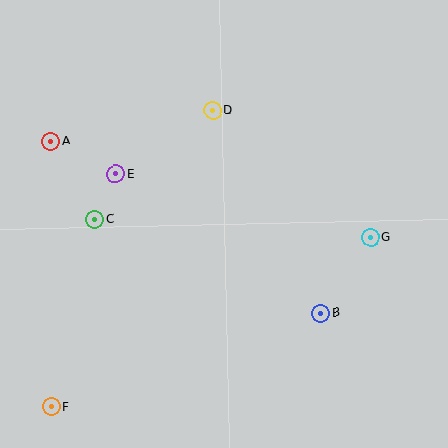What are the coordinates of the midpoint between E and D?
The midpoint between E and D is at (164, 142).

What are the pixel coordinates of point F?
Point F is at (51, 407).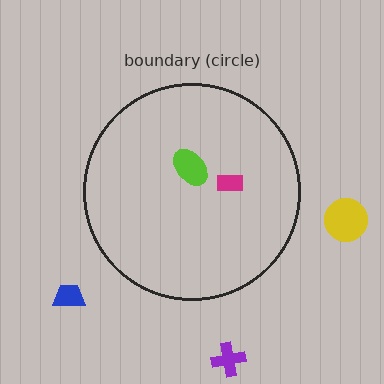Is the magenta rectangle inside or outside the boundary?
Inside.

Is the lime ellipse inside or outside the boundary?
Inside.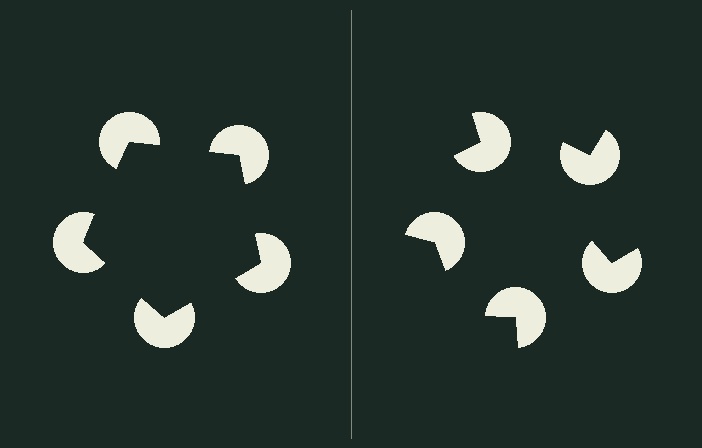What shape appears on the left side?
An illusory pentagon.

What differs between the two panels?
The pac-man discs are positioned identically on both sides; only the wedge orientations differ. On the left they align to a pentagon; on the right they are misaligned.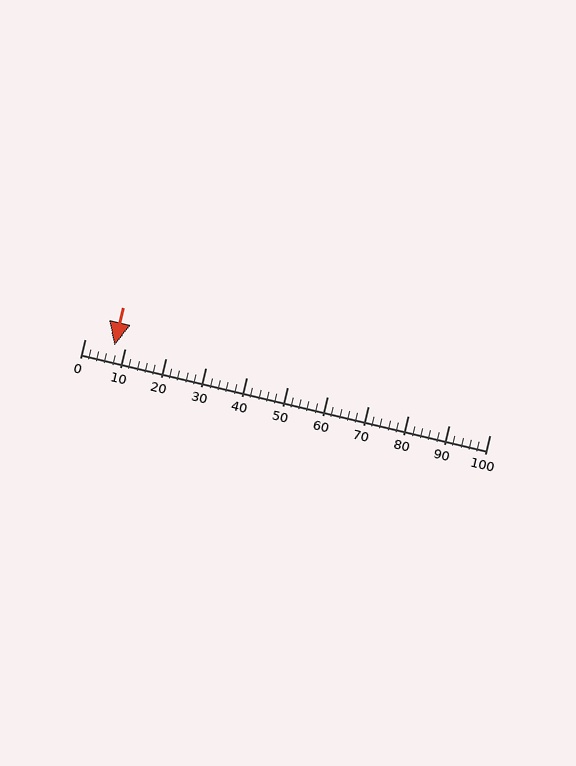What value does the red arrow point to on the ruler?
The red arrow points to approximately 7.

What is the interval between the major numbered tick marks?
The major tick marks are spaced 10 units apart.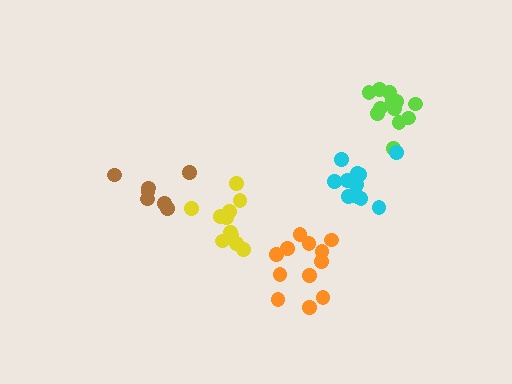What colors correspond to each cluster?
The clusters are colored: yellow, lime, cyan, brown, orange.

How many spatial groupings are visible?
There are 5 spatial groupings.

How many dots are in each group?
Group 1: 11 dots, Group 2: 12 dots, Group 3: 11 dots, Group 4: 7 dots, Group 5: 12 dots (53 total).